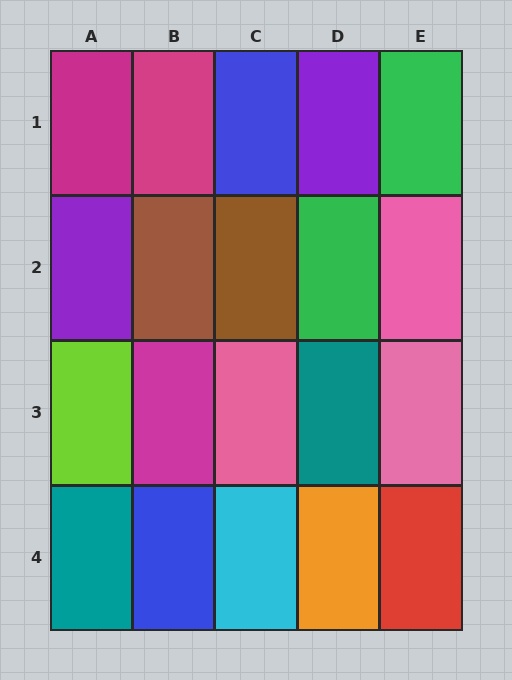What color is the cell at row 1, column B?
Magenta.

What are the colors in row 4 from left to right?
Teal, blue, cyan, orange, red.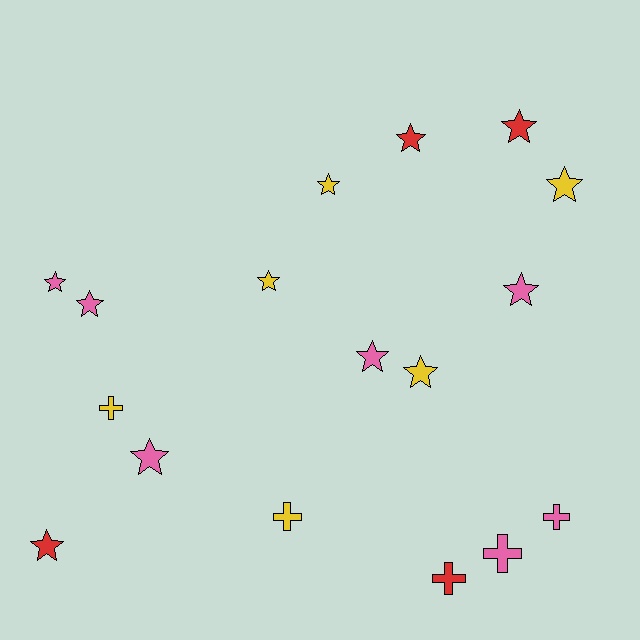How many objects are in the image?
There are 17 objects.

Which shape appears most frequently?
Star, with 12 objects.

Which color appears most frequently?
Pink, with 7 objects.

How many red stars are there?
There are 3 red stars.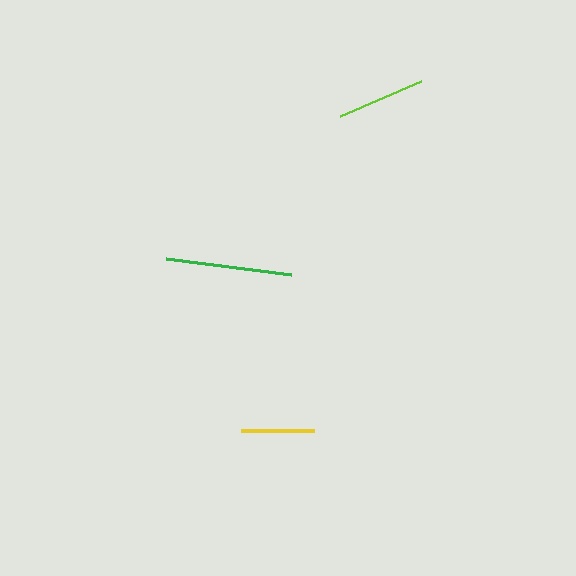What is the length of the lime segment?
The lime segment is approximately 88 pixels long.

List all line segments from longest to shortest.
From longest to shortest: green, lime, yellow.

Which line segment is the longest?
The green line is the longest at approximately 126 pixels.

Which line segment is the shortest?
The yellow line is the shortest at approximately 74 pixels.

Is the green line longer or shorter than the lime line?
The green line is longer than the lime line.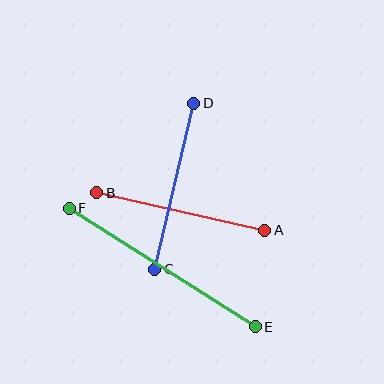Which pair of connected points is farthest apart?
Points E and F are farthest apart.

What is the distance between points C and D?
The distance is approximately 170 pixels.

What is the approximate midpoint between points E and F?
The midpoint is at approximately (162, 267) pixels.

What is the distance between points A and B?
The distance is approximately 172 pixels.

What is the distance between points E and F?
The distance is approximately 220 pixels.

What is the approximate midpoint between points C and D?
The midpoint is at approximately (174, 186) pixels.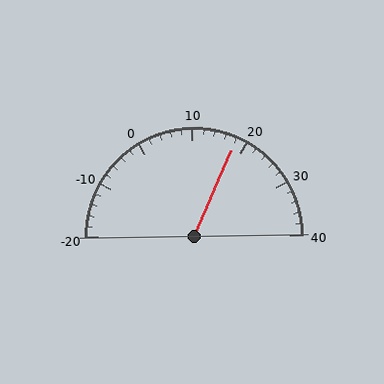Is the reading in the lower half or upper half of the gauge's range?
The reading is in the upper half of the range (-20 to 40).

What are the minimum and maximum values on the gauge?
The gauge ranges from -20 to 40.